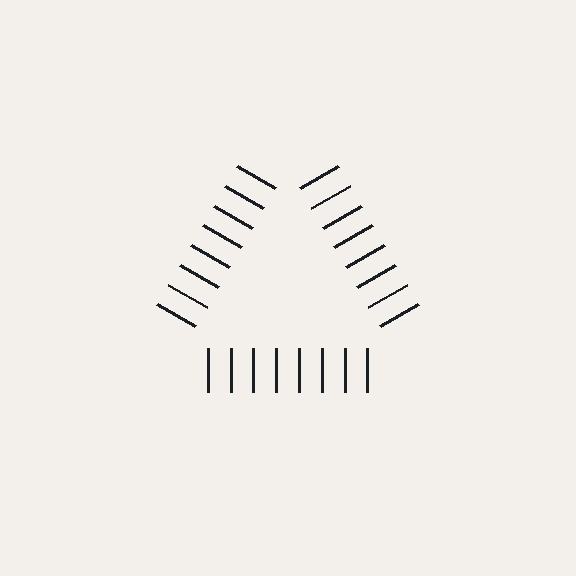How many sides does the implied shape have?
3 sides — the line-ends trace a triangle.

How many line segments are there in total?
24 — 8 along each of the 3 edges.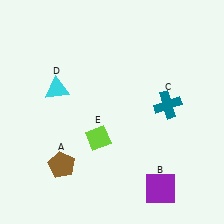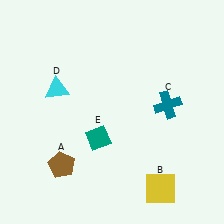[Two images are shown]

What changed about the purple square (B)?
In Image 1, B is purple. In Image 2, it changed to yellow.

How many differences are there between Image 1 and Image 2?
There are 2 differences between the two images.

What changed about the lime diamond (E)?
In Image 1, E is lime. In Image 2, it changed to teal.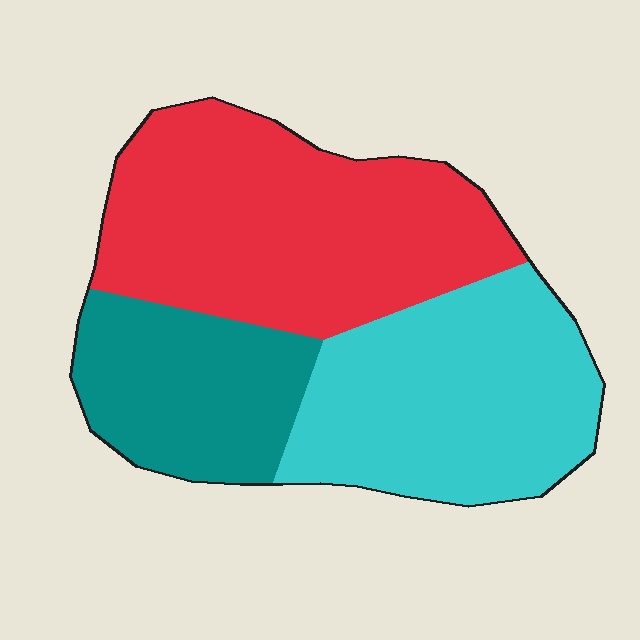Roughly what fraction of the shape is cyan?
Cyan takes up between a third and a half of the shape.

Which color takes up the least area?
Teal, at roughly 20%.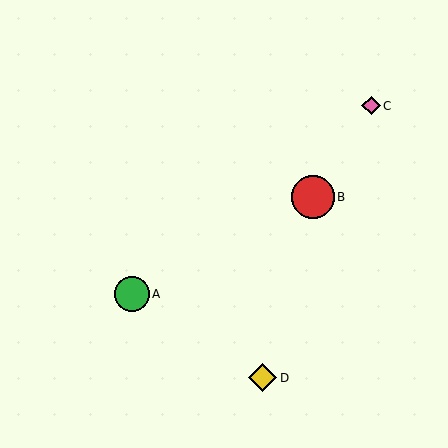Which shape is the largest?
The red circle (labeled B) is the largest.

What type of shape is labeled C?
Shape C is a pink diamond.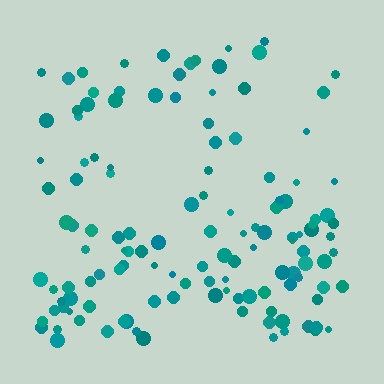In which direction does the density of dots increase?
From top to bottom, with the bottom side densest.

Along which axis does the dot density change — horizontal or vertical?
Vertical.